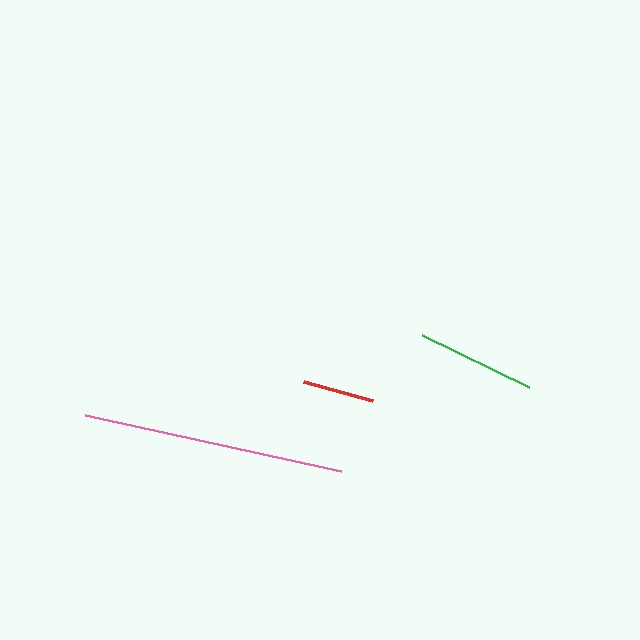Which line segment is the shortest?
The red line is the shortest at approximately 72 pixels.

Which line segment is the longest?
The pink line is the longest at approximately 262 pixels.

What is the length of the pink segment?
The pink segment is approximately 262 pixels long.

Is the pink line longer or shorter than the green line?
The pink line is longer than the green line.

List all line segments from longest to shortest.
From longest to shortest: pink, green, red.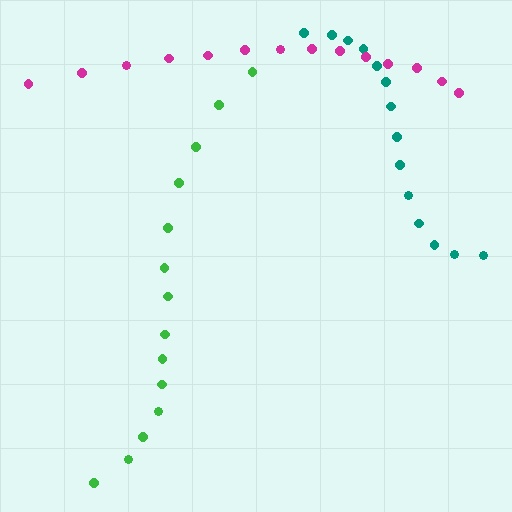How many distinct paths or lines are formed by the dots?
There are 3 distinct paths.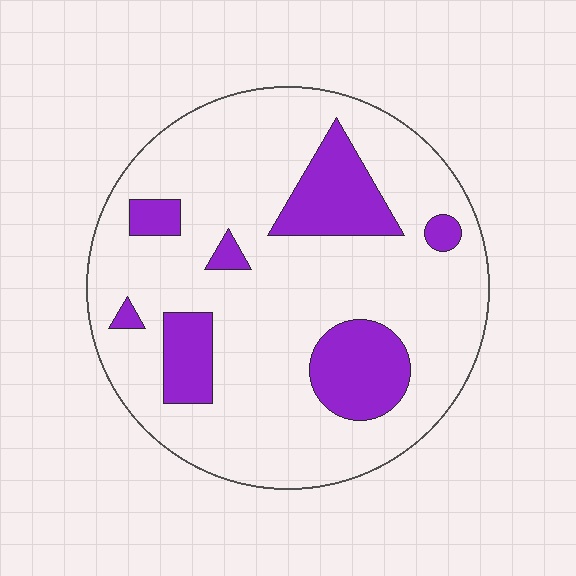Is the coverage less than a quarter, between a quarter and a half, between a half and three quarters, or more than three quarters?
Less than a quarter.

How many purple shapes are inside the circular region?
7.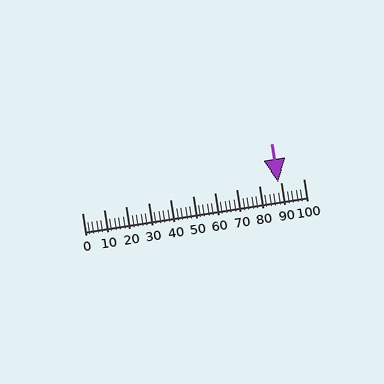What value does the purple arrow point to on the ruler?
The purple arrow points to approximately 89.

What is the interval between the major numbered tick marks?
The major tick marks are spaced 10 units apart.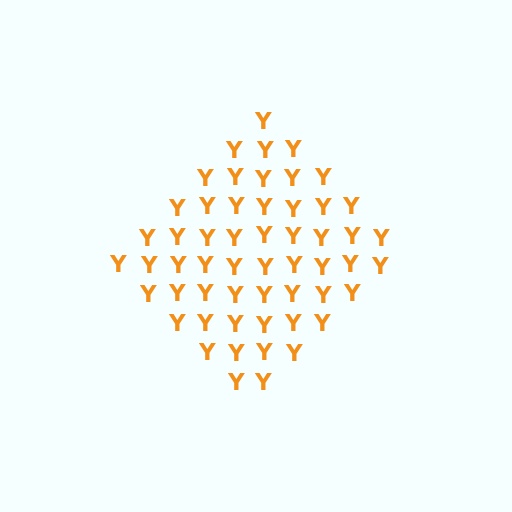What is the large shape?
The large shape is a diamond.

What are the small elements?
The small elements are letter Y's.